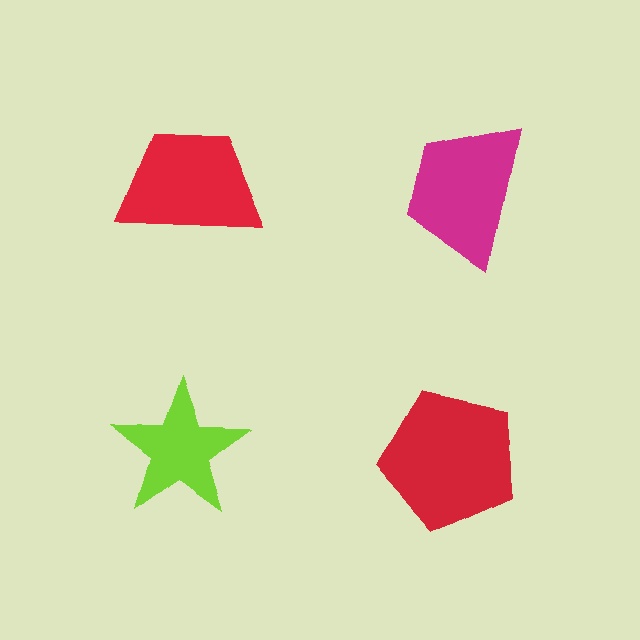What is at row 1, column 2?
A magenta trapezoid.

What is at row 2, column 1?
A lime star.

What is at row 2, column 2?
A red pentagon.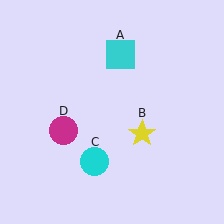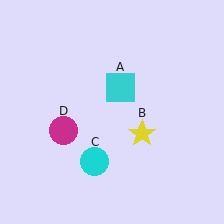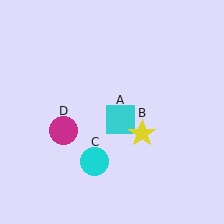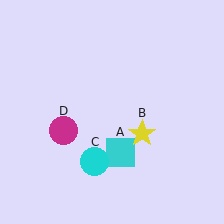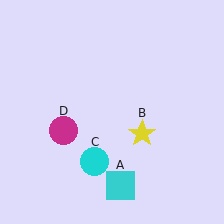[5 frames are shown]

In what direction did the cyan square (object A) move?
The cyan square (object A) moved down.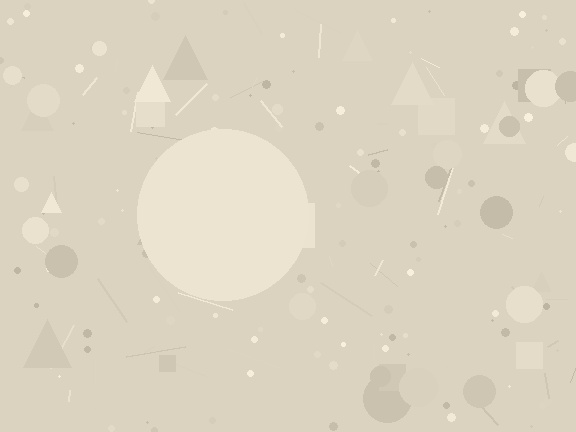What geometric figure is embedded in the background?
A circle is embedded in the background.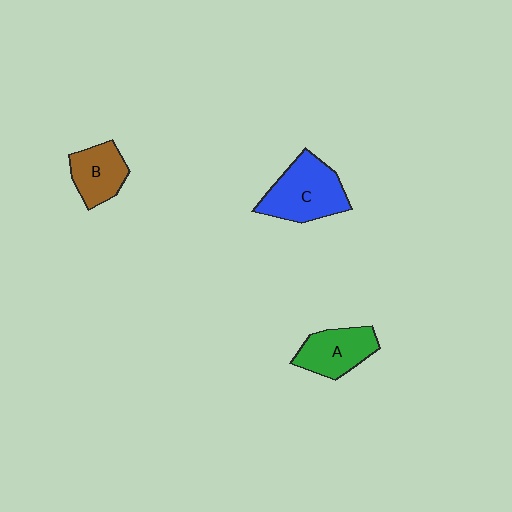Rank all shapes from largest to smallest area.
From largest to smallest: C (blue), A (green), B (brown).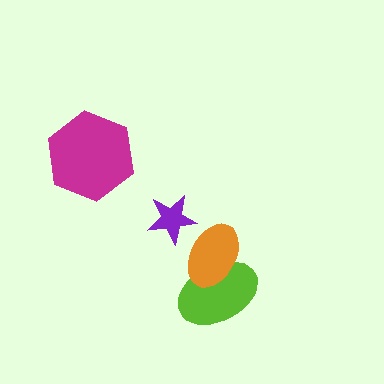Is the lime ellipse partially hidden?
Yes, it is partially covered by another shape.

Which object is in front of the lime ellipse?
The orange ellipse is in front of the lime ellipse.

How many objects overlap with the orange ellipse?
1 object overlaps with the orange ellipse.